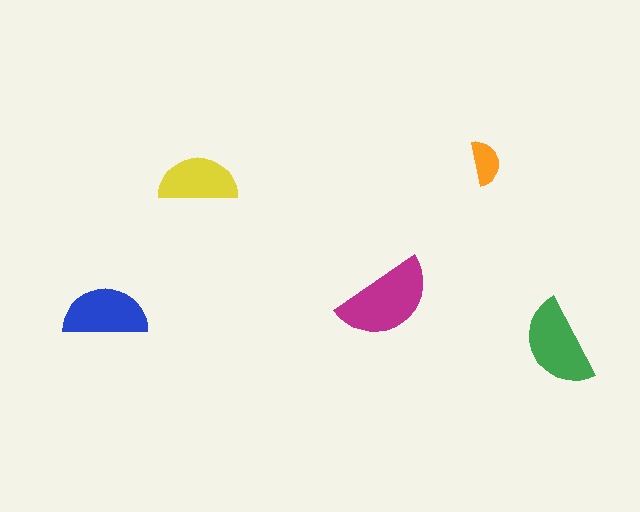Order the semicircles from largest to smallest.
the magenta one, the green one, the blue one, the yellow one, the orange one.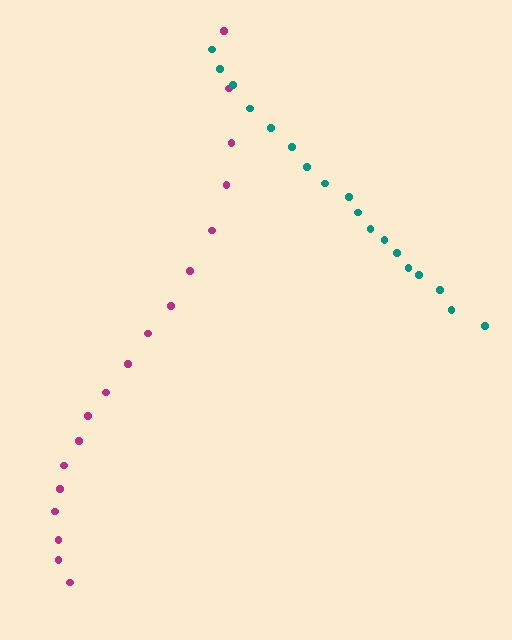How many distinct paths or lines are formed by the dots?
There are 2 distinct paths.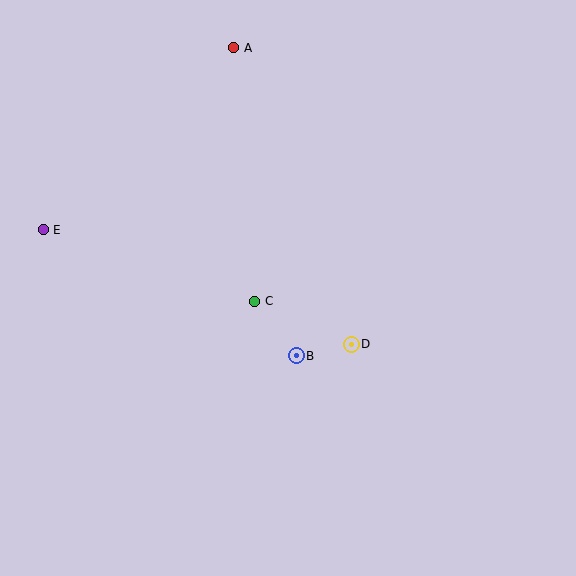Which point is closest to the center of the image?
Point C at (255, 301) is closest to the center.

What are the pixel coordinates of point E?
Point E is at (43, 230).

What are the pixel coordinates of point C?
Point C is at (255, 301).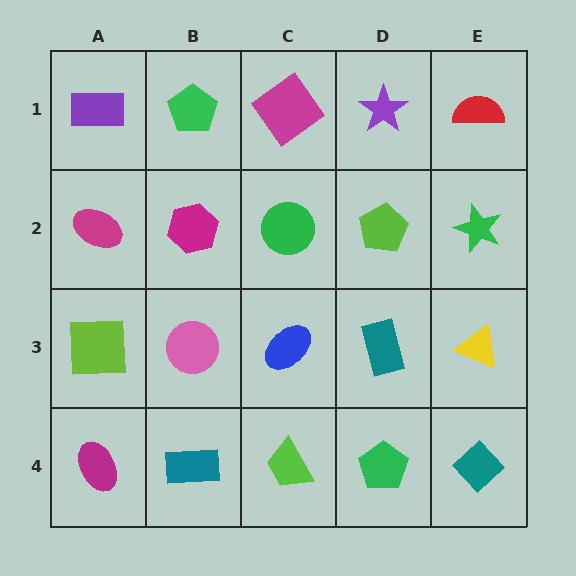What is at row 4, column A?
A magenta ellipse.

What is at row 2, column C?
A green circle.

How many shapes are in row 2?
5 shapes.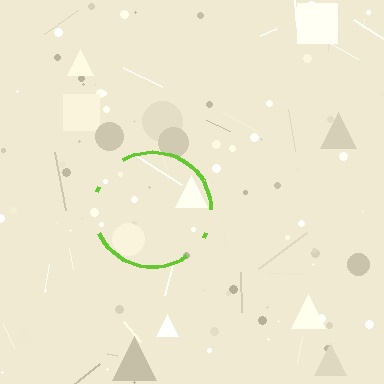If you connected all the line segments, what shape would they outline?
They would outline a circle.